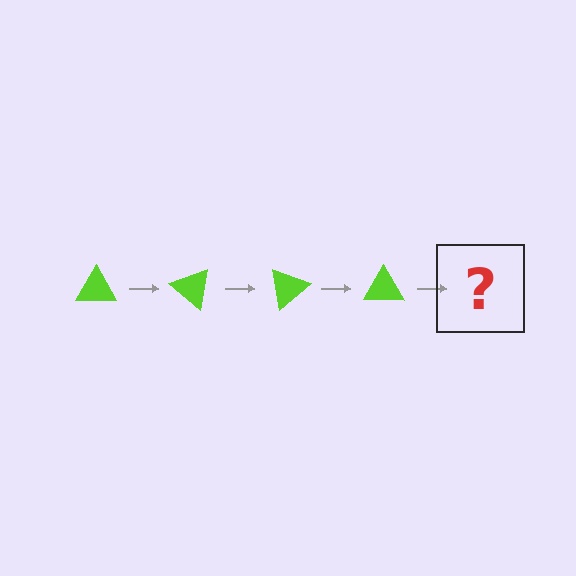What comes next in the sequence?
The next element should be a lime triangle rotated 160 degrees.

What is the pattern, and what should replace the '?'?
The pattern is that the triangle rotates 40 degrees each step. The '?' should be a lime triangle rotated 160 degrees.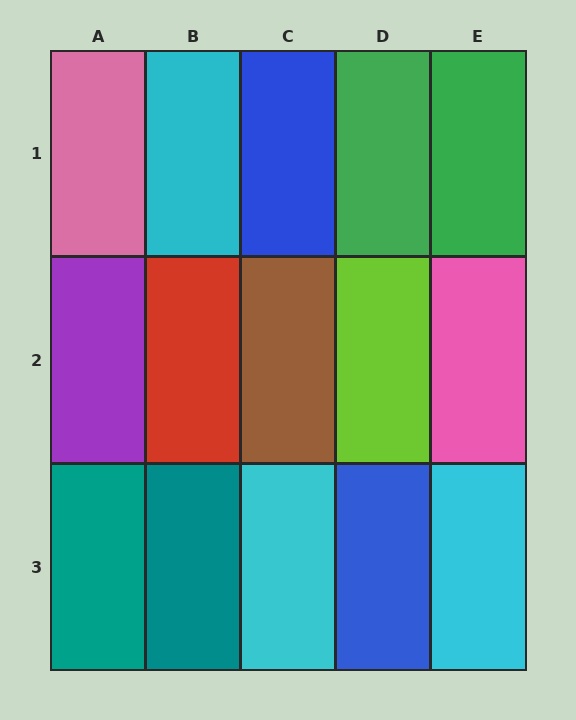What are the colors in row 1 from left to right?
Pink, cyan, blue, green, green.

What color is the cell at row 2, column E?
Pink.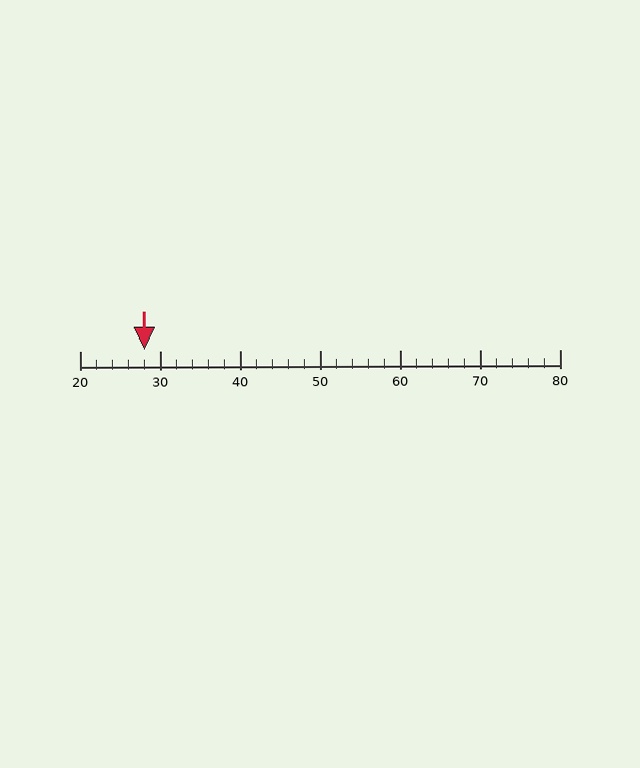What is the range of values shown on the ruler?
The ruler shows values from 20 to 80.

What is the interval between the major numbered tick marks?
The major tick marks are spaced 10 units apart.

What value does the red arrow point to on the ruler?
The red arrow points to approximately 28.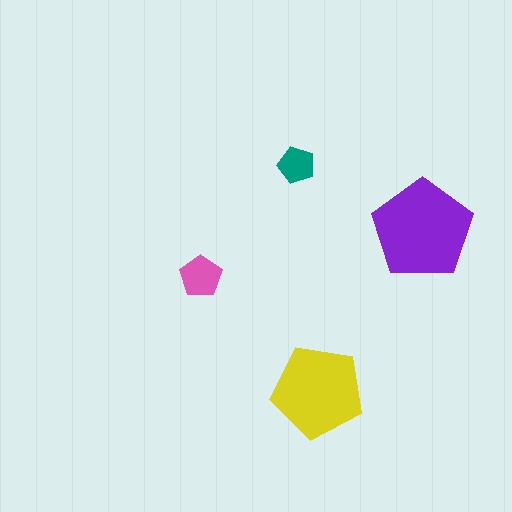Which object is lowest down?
The yellow pentagon is bottommost.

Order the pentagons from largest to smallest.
the purple one, the yellow one, the pink one, the teal one.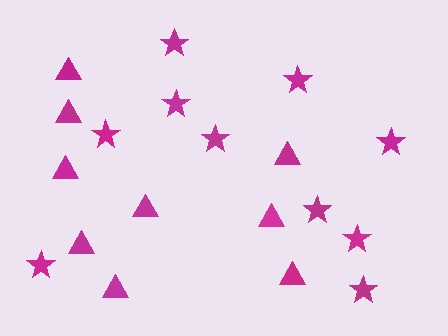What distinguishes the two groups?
There are 2 groups: one group of triangles (9) and one group of stars (10).